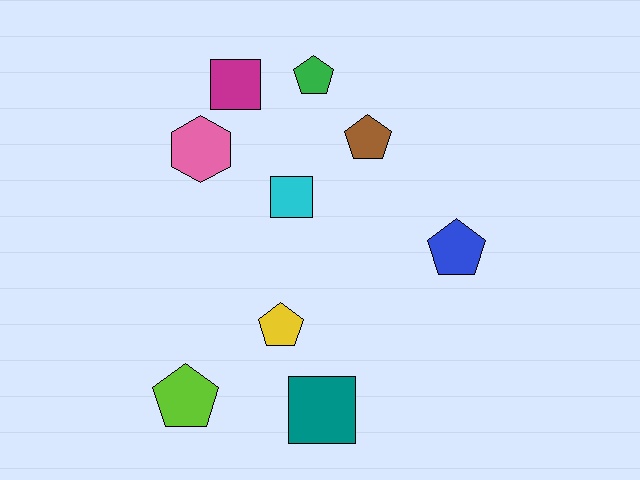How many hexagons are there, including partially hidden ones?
There is 1 hexagon.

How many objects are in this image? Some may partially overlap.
There are 9 objects.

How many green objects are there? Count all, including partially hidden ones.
There is 1 green object.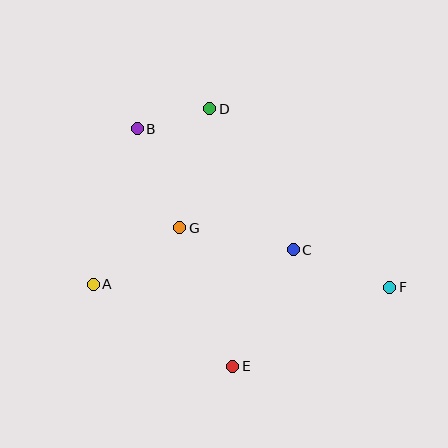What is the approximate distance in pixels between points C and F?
The distance between C and F is approximately 103 pixels.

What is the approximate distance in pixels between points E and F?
The distance between E and F is approximately 176 pixels.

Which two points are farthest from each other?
Points B and F are farthest from each other.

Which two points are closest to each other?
Points B and D are closest to each other.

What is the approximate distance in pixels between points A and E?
The distance between A and E is approximately 162 pixels.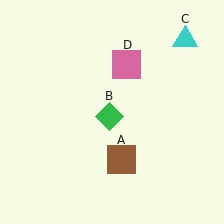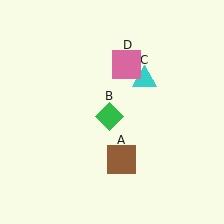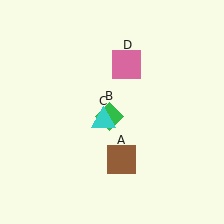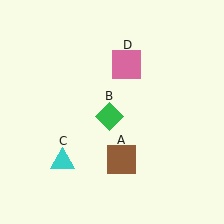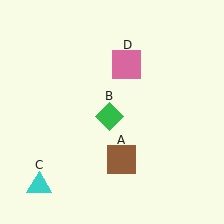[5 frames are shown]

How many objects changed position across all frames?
1 object changed position: cyan triangle (object C).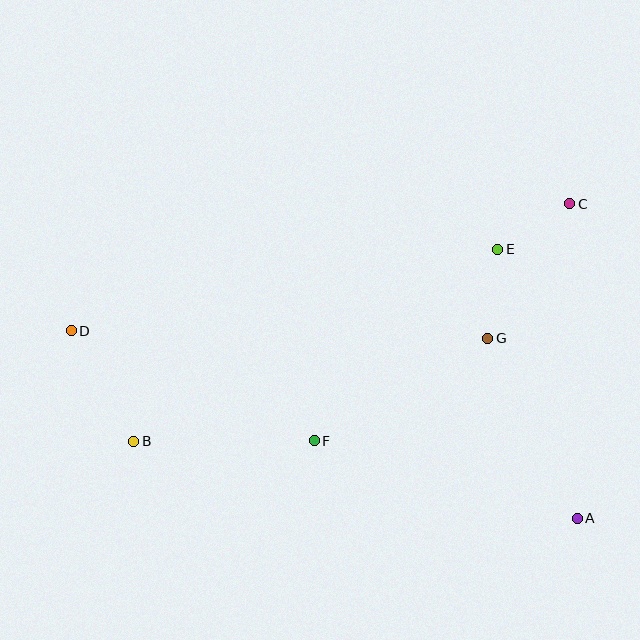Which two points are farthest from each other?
Points A and D are farthest from each other.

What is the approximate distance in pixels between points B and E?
The distance between B and E is approximately 411 pixels.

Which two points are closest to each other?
Points C and E are closest to each other.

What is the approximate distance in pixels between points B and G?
The distance between B and G is approximately 369 pixels.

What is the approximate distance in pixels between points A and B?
The distance between A and B is approximately 450 pixels.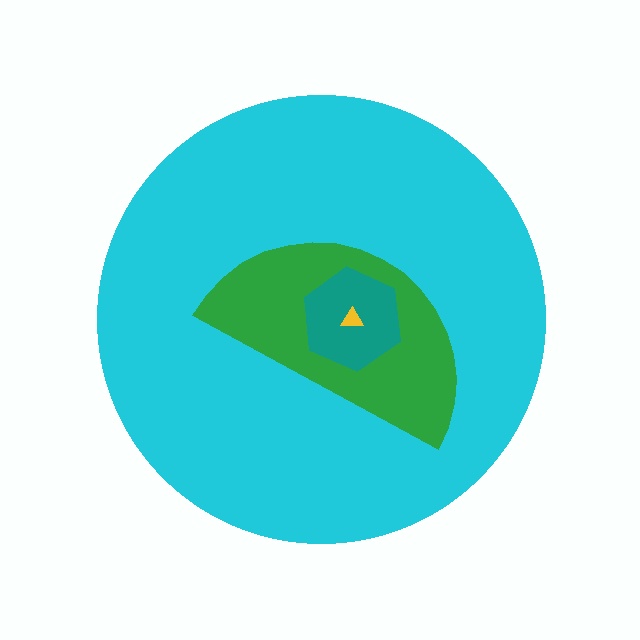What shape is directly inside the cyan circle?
The green semicircle.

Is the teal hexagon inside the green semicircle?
Yes.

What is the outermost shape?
The cyan circle.